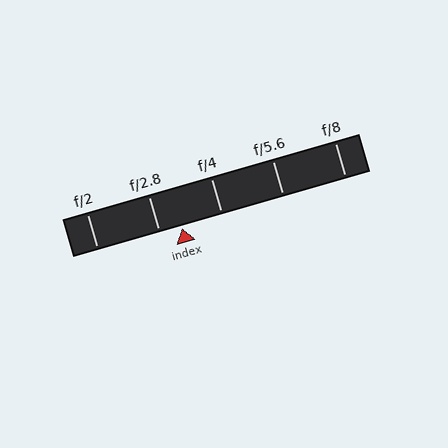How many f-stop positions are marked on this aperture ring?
There are 5 f-stop positions marked.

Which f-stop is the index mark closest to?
The index mark is closest to f/2.8.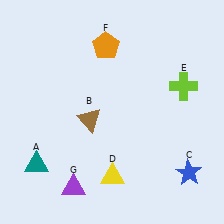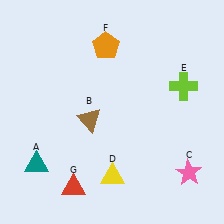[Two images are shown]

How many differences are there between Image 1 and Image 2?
There are 2 differences between the two images.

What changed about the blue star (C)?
In Image 1, C is blue. In Image 2, it changed to pink.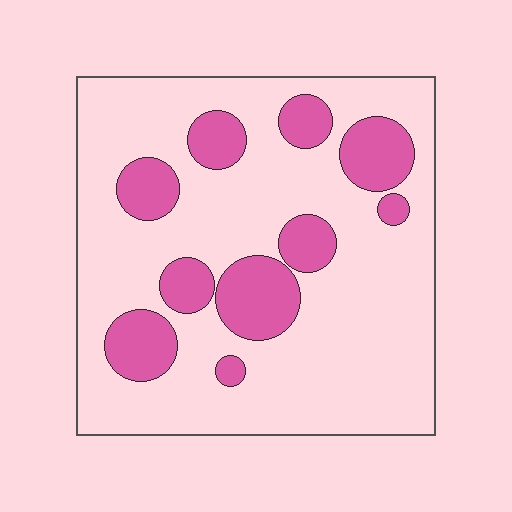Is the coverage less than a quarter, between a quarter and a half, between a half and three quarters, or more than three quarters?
Less than a quarter.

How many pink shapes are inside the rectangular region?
10.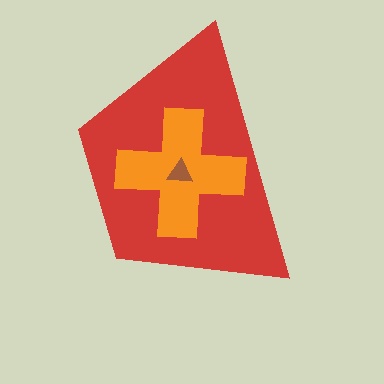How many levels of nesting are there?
3.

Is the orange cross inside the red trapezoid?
Yes.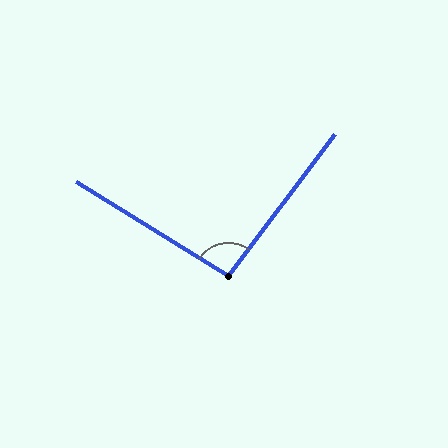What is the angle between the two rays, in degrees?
Approximately 95 degrees.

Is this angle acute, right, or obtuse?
It is obtuse.